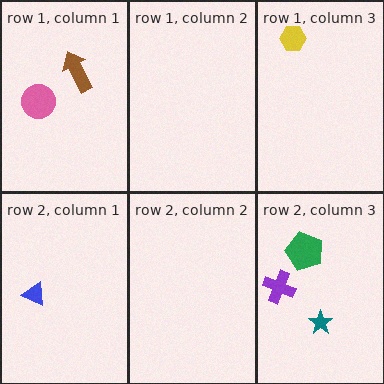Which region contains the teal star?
The row 2, column 3 region.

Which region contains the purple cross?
The row 2, column 3 region.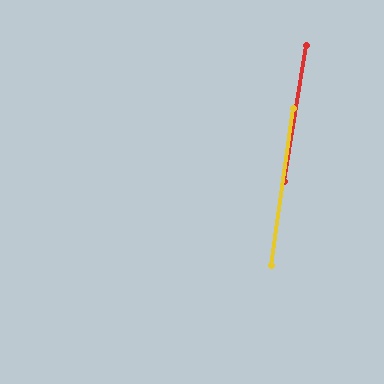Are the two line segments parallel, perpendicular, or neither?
Parallel — their directions differ by only 1.2°.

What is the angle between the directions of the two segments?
Approximately 1 degree.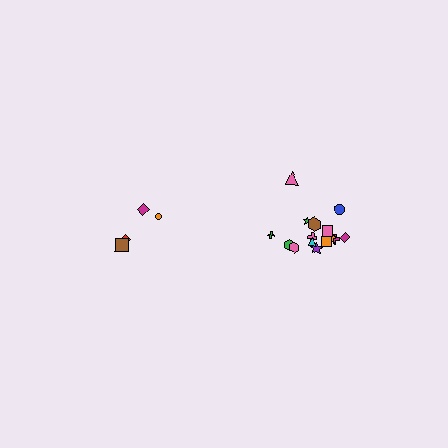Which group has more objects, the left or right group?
The right group.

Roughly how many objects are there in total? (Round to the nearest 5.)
Roughly 20 objects in total.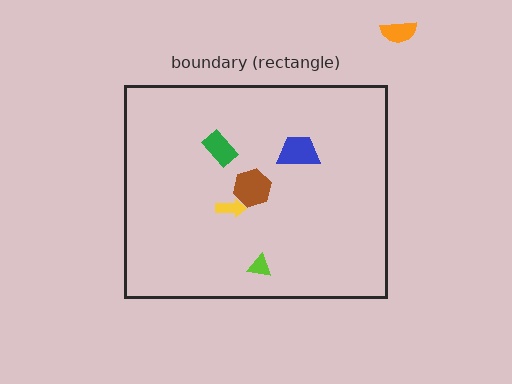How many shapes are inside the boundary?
5 inside, 1 outside.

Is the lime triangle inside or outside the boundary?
Inside.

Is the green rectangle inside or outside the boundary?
Inside.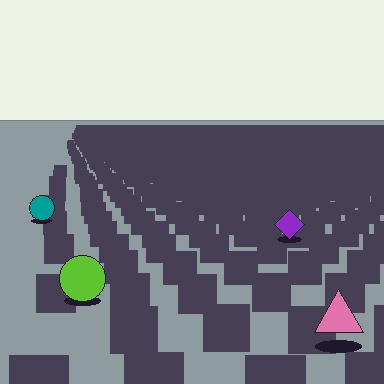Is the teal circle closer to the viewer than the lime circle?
No. The lime circle is closer — you can tell from the texture gradient: the ground texture is coarser near it.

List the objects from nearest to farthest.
From nearest to farthest: the pink triangle, the lime circle, the purple diamond, the teal circle.